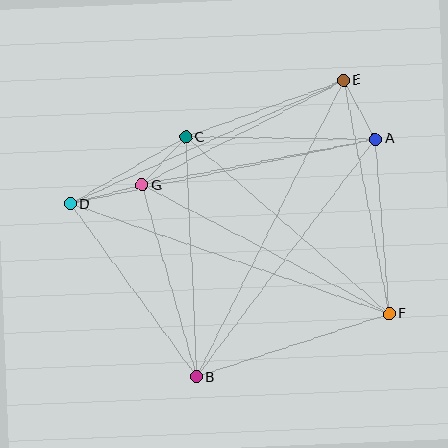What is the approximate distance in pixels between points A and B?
The distance between A and B is approximately 297 pixels.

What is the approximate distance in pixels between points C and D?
The distance between C and D is approximately 133 pixels.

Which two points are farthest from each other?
Points D and F are farthest from each other.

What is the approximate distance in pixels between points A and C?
The distance between A and C is approximately 190 pixels.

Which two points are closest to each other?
Points C and G are closest to each other.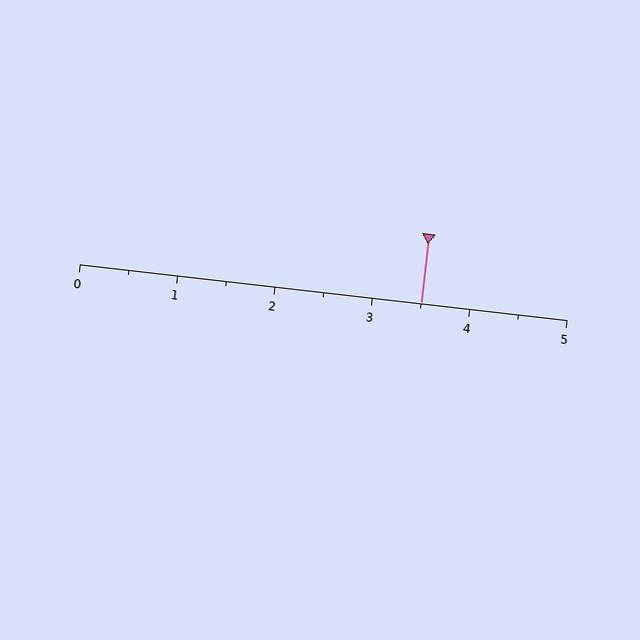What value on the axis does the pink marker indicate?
The marker indicates approximately 3.5.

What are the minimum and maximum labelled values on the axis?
The axis runs from 0 to 5.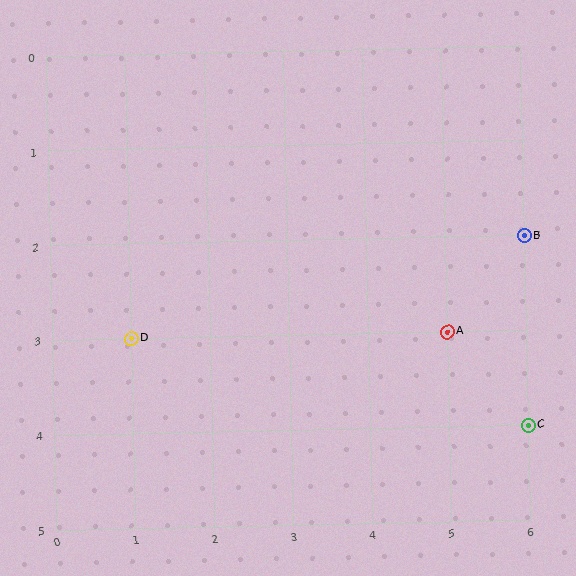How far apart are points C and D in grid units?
Points C and D are 5 columns and 1 row apart (about 5.1 grid units diagonally).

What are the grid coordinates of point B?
Point B is at grid coordinates (6, 2).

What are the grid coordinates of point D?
Point D is at grid coordinates (1, 3).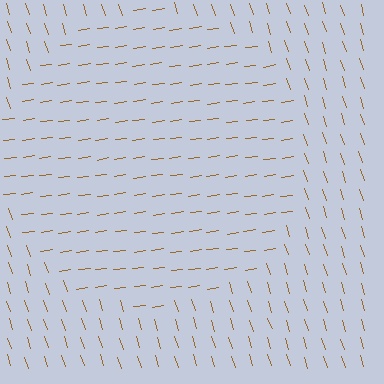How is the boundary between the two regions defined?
The boundary is defined purely by a change in line orientation (approximately 80 degrees difference). All lines are the same color and thickness.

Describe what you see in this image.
The image is filled with small brown line segments. A circle region in the image has lines oriented differently from the surrounding lines, creating a visible texture boundary.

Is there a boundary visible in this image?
Yes, there is a texture boundary formed by a change in line orientation.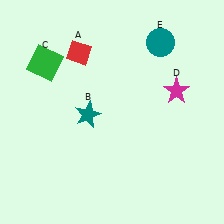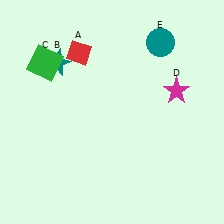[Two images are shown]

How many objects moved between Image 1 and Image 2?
1 object moved between the two images.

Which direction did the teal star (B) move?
The teal star (B) moved up.